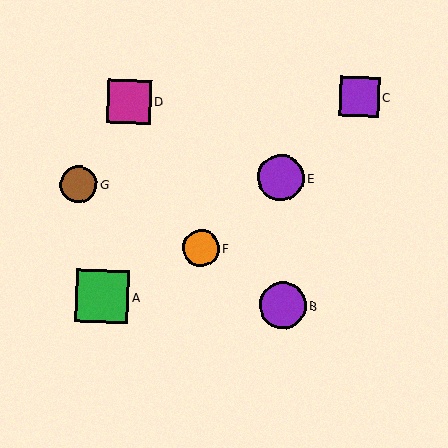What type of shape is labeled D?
Shape D is a magenta square.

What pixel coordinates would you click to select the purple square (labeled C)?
Click at (360, 97) to select the purple square C.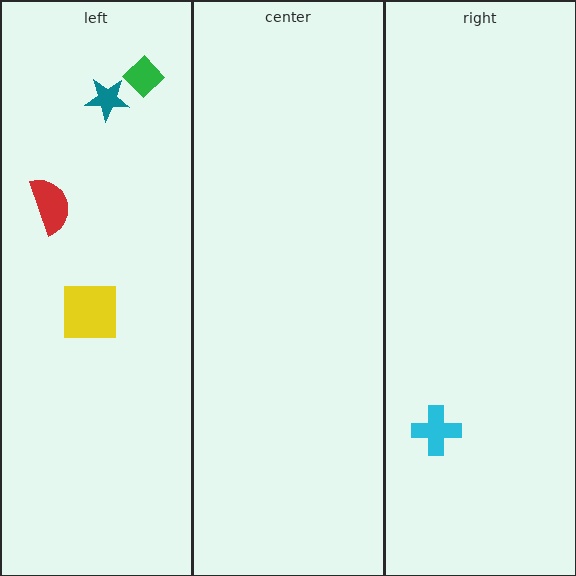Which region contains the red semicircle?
The left region.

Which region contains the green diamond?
The left region.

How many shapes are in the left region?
4.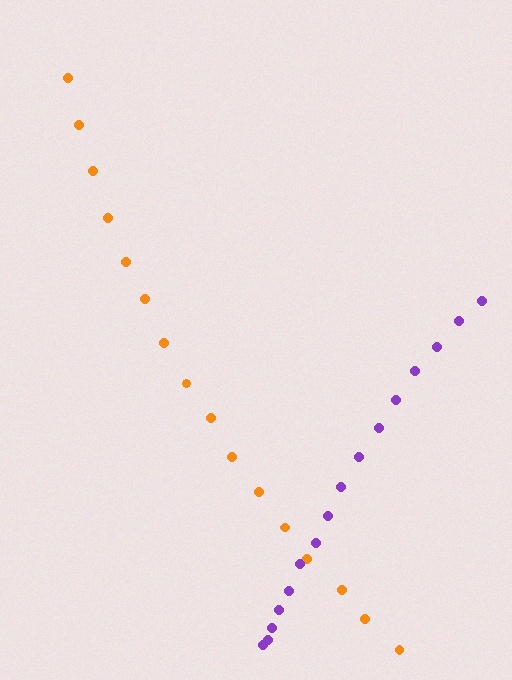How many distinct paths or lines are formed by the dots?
There are 2 distinct paths.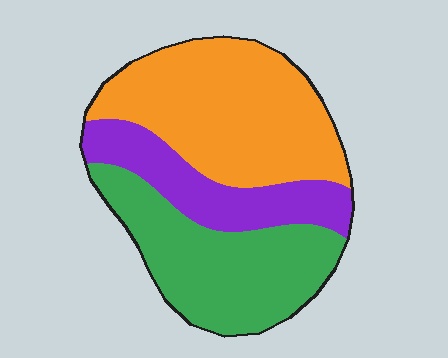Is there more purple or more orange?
Orange.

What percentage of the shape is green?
Green covers 35% of the shape.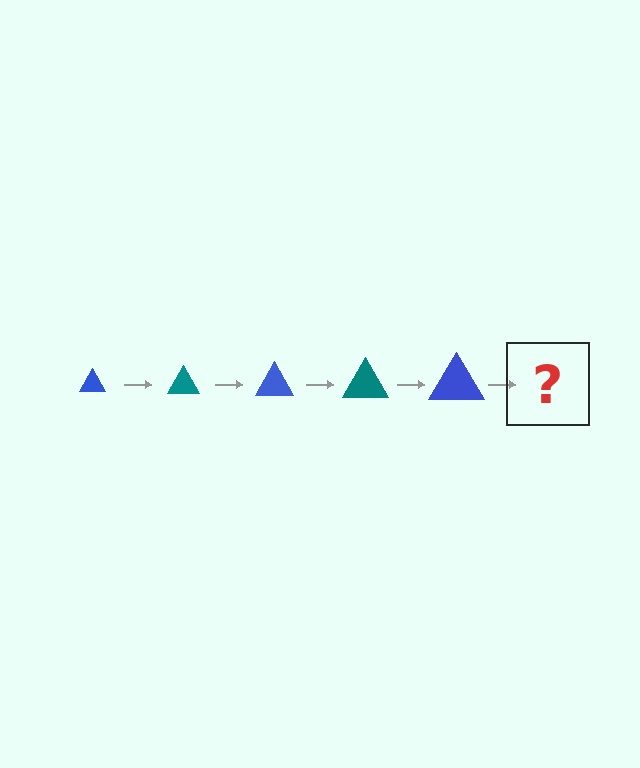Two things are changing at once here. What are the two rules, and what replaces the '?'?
The two rules are that the triangle grows larger each step and the color cycles through blue and teal. The '?' should be a teal triangle, larger than the previous one.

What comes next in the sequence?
The next element should be a teal triangle, larger than the previous one.